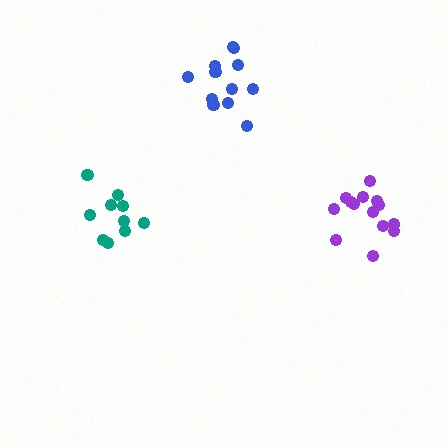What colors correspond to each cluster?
The clusters are colored: purple, blue, teal.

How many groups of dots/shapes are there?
There are 3 groups.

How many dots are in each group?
Group 1: 14 dots, Group 2: 12 dots, Group 3: 10 dots (36 total).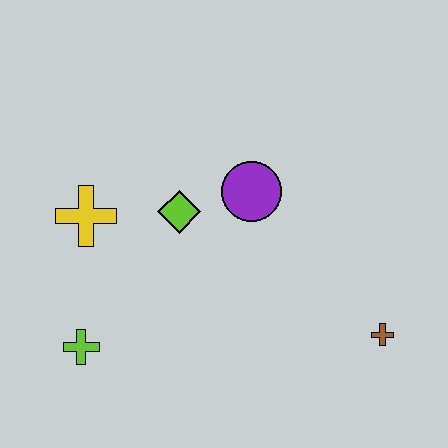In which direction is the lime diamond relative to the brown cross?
The lime diamond is to the left of the brown cross.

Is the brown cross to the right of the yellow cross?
Yes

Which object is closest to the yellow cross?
The lime diamond is closest to the yellow cross.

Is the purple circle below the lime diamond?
No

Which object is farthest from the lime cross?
The brown cross is farthest from the lime cross.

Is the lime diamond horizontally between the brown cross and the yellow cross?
Yes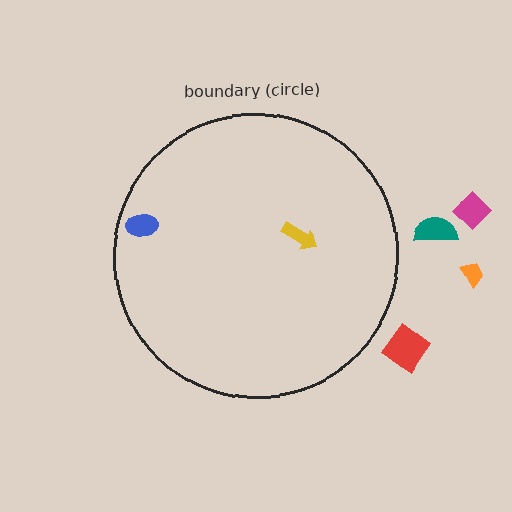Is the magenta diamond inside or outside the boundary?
Outside.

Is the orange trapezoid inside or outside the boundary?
Outside.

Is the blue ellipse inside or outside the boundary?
Inside.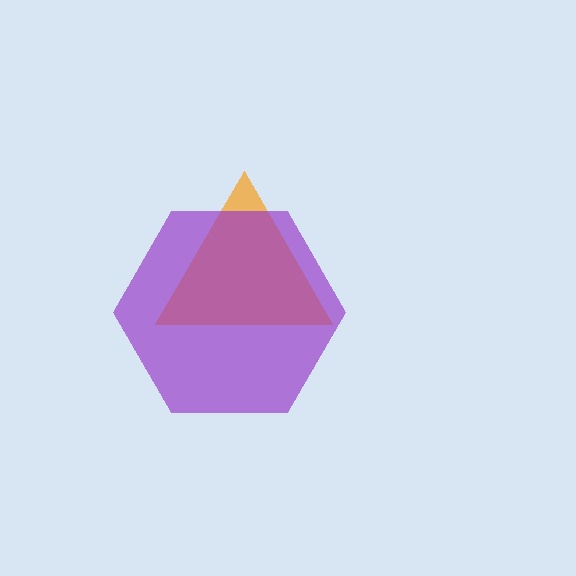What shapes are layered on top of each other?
The layered shapes are: an orange triangle, a purple hexagon.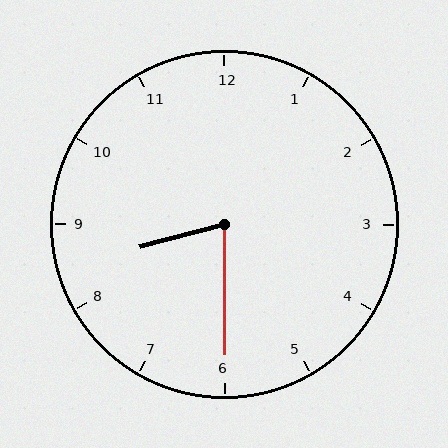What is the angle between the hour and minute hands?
Approximately 75 degrees.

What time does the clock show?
8:30.